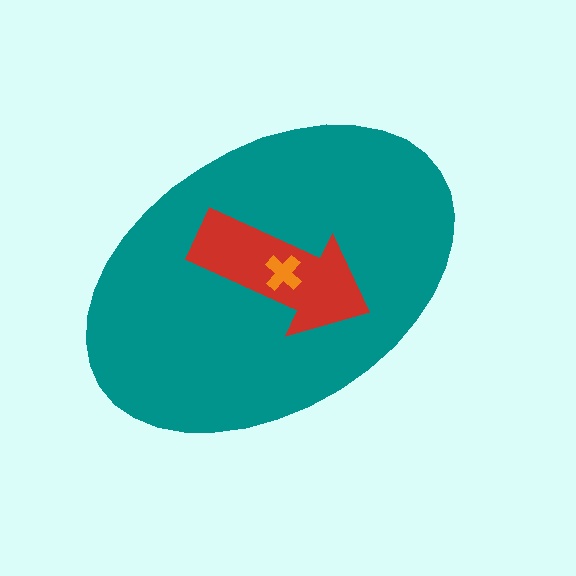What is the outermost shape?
The teal ellipse.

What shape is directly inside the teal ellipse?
The red arrow.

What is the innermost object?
The orange cross.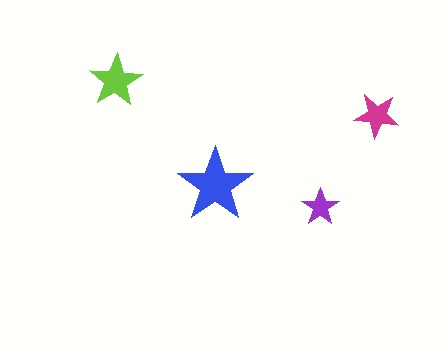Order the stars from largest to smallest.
the blue one, the lime one, the magenta one, the purple one.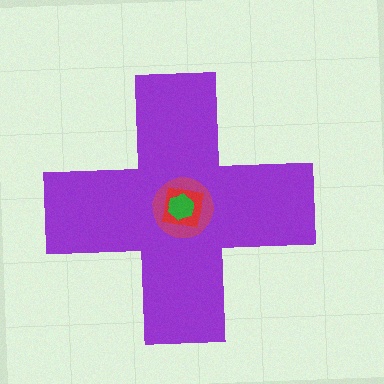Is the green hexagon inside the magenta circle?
Yes.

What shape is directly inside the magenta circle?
The red square.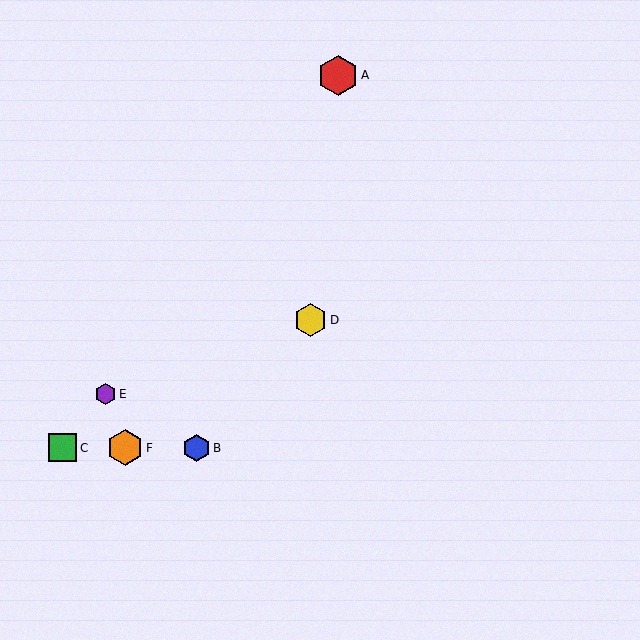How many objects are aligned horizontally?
3 objects (B, C, F) are aligned horizontally.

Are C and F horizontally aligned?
Yes, both are at y≈448.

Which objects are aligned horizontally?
Objects B, C, F are aligned horizontally.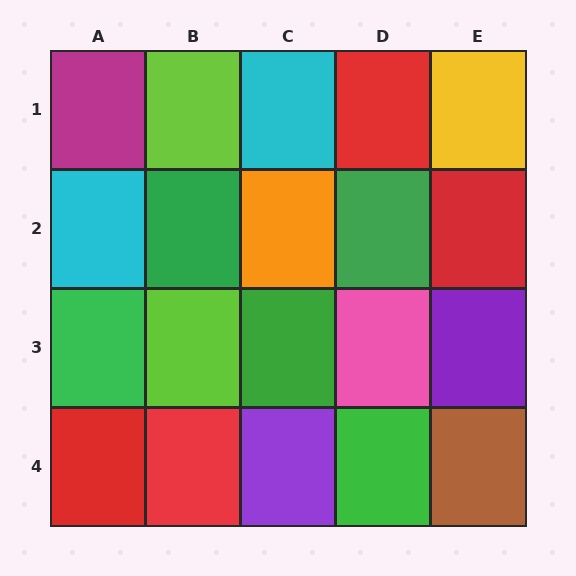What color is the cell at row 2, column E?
Red.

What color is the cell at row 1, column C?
Cyan.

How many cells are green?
5 cells are green.